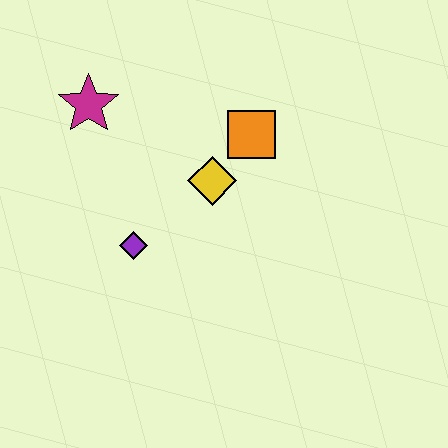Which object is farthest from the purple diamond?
The orange square is farthest from the purple diamond.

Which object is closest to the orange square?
The yellow diamond is closest to the orange square.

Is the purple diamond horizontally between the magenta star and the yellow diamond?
Yes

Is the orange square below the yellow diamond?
No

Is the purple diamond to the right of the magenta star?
Yes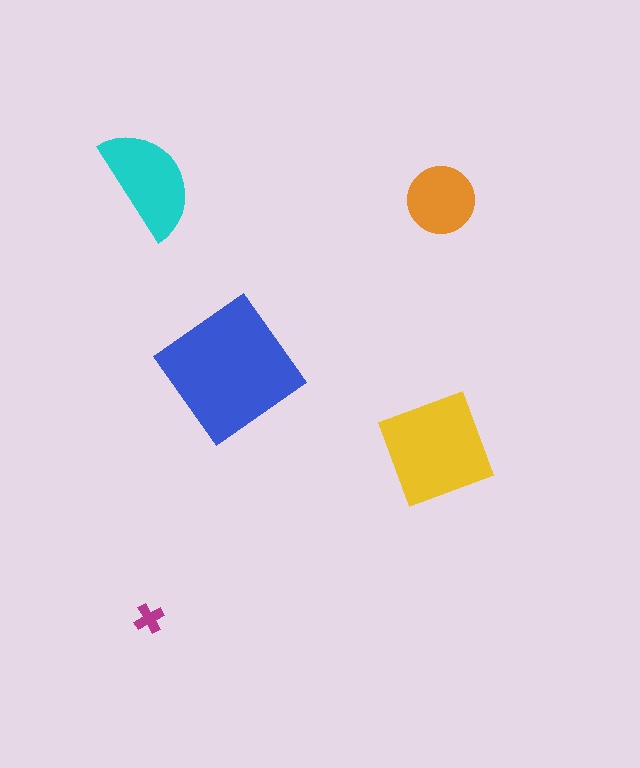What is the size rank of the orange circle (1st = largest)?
4th.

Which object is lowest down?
The magenta cross is bottommost.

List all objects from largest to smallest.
The blue diamond, the yellow diamond, the cyan semicircle, the orange circle, the magenta cross.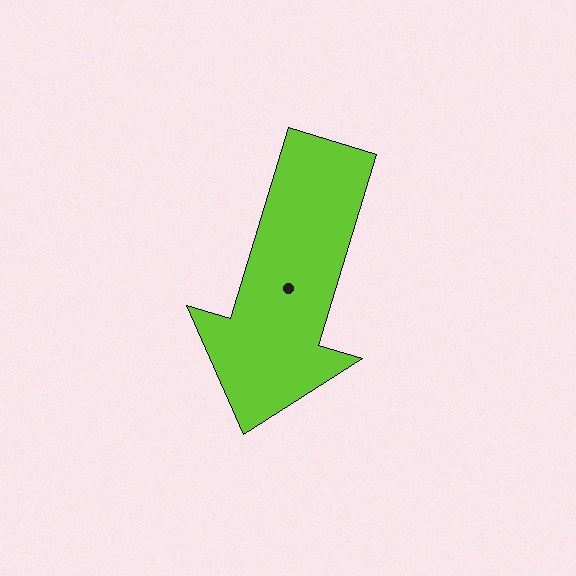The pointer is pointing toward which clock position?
Roughly 7 o'clock.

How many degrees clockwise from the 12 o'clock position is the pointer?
Approximately 197 degrees.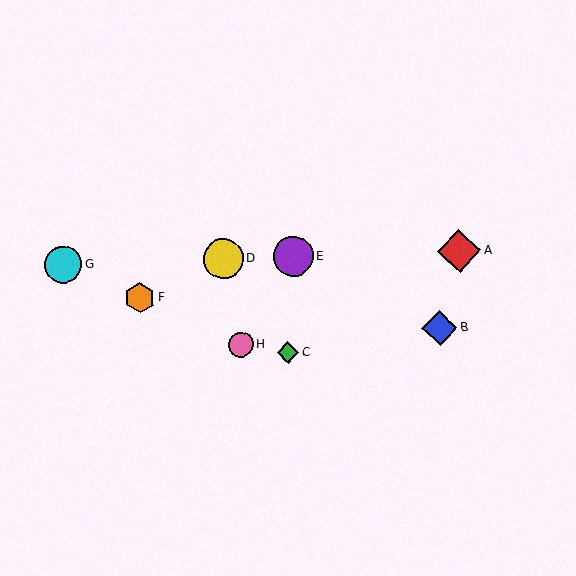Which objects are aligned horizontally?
Objects A, D, E, G are aligned horizontally.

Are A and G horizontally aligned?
Yes, both are at y≈251.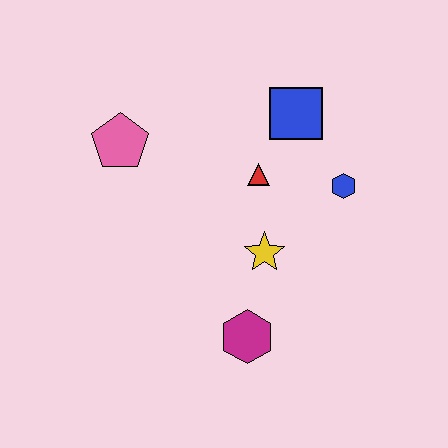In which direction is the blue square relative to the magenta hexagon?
The blue square is above the magenta hexagon.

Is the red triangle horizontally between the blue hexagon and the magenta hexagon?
Yes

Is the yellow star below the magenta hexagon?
No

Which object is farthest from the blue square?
The magenta hexagon is farthest from the blue square.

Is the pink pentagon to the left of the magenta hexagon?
Yes